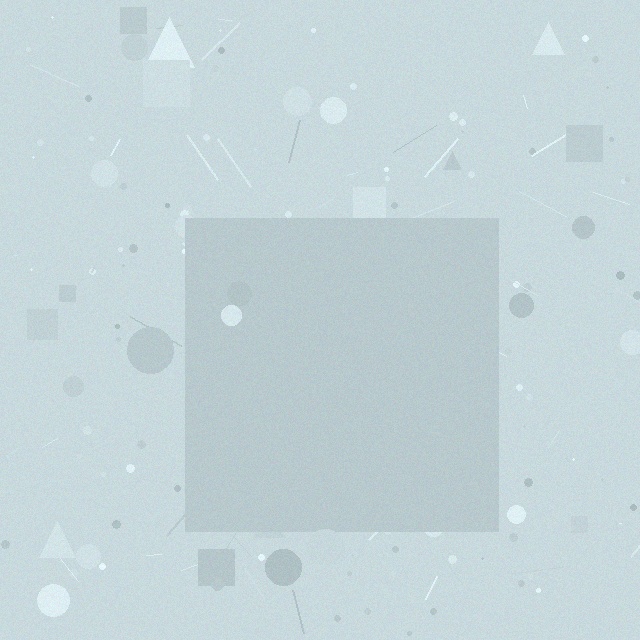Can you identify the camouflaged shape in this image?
The camouflaged shape is a square.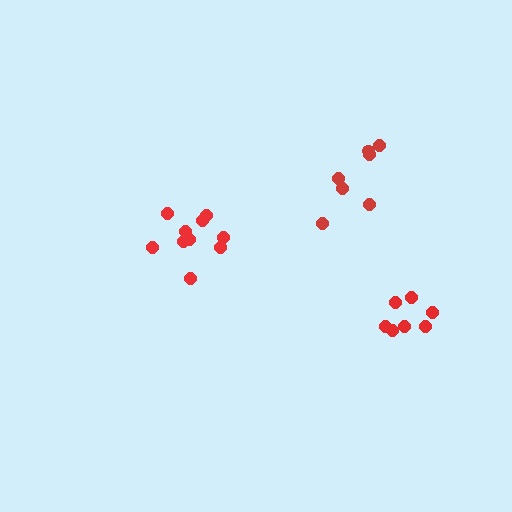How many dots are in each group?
Group 1: 7 dots, Group 2: 7 dots, Group 3: 10 dots (24 total).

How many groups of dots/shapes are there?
There are 3 groups.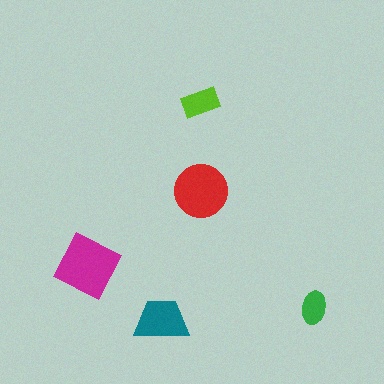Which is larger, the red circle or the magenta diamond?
The magenta diamond.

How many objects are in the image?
There are 5 objects in the image.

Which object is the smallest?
The green ellipse.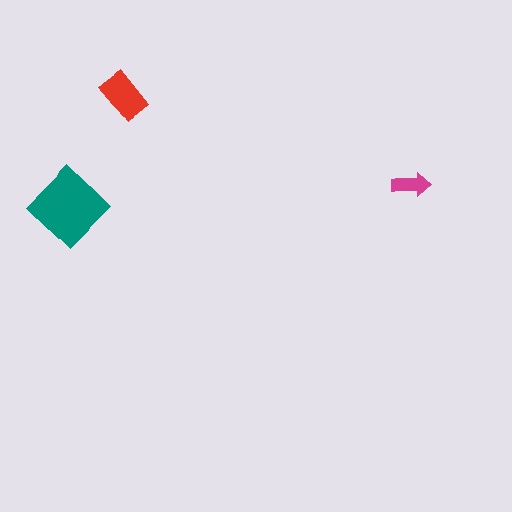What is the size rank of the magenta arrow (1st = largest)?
3rd.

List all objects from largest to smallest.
The teal diamond, the red rectangle, the magenta arrow.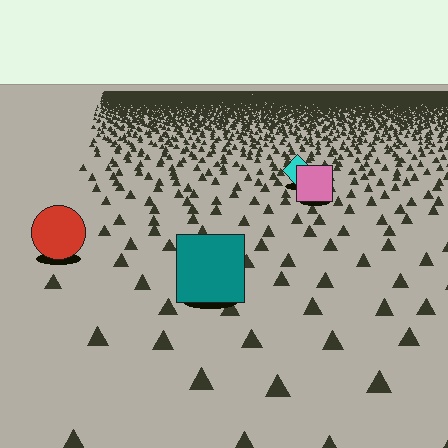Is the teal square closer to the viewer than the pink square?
Yes. The teal square is closer — you can tell from the texture gradient: the ground texture is coarser near it.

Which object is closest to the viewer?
The teal square is closest. The texture marks near it are larger and more spread out.